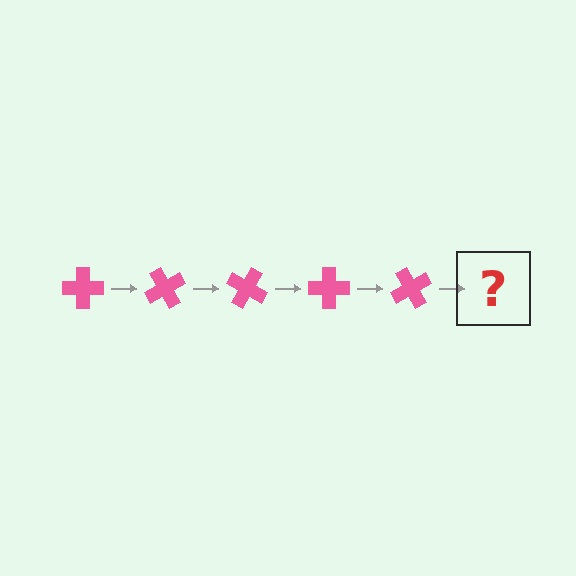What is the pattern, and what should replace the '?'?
The pattern is that the cross rotates 60 degrees each step. The '?' should be a pink cross rotated 300 degrees.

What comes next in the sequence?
The next element should be a pink cross rotated 300 degrees.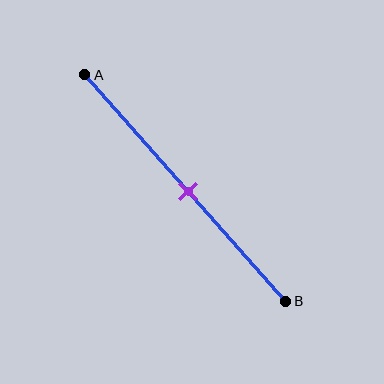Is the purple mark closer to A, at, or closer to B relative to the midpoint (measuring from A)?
The purple mark is approximately at the midpoint of segment AB.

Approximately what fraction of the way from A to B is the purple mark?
The purple mark is approximately 50% of the way from A to B.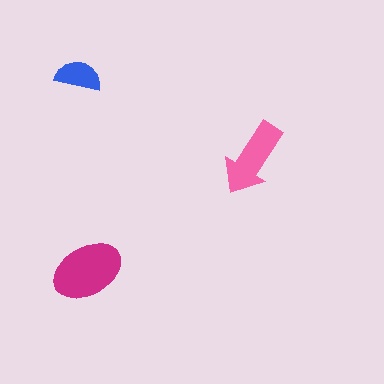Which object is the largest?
The magenta ellipse.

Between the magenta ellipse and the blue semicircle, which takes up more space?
The magenta ellipse.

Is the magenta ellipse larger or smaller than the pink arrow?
Larger.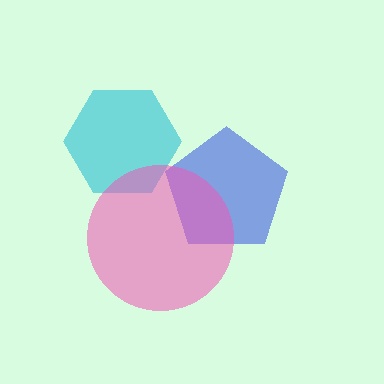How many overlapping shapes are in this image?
There are 3 overlapping shapes in the image.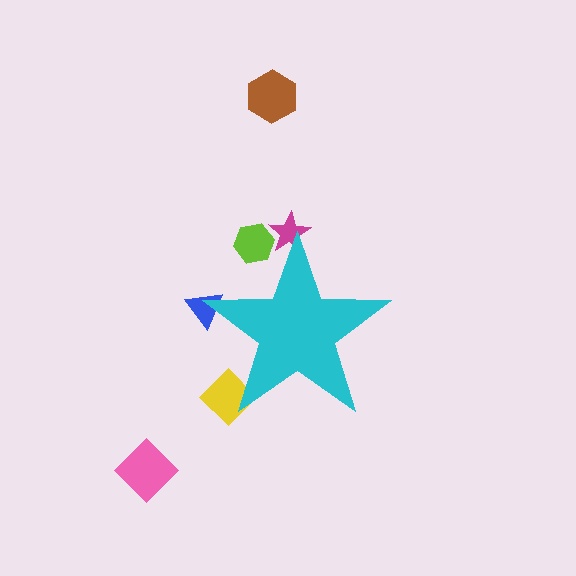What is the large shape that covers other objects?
A cyan star.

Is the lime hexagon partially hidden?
Yes, the lime hexagon is partially hidden behind the cyan star.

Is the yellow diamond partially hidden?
Yes, the yellow diamond is partially hidden behind the cyan star.